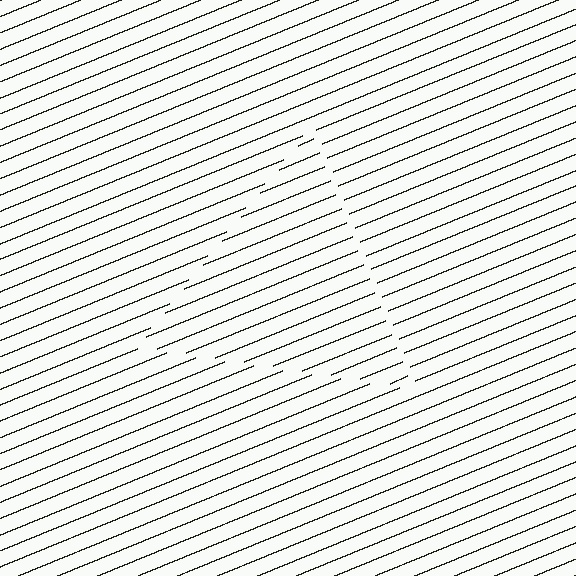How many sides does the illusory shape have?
3 sides — the line-ends trace a triangle.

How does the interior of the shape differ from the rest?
The interior of the shape contains the same grating, shifted by half a period — the contour is defined by the phase discontinuity where line-ends from the inner and outer gratings abut.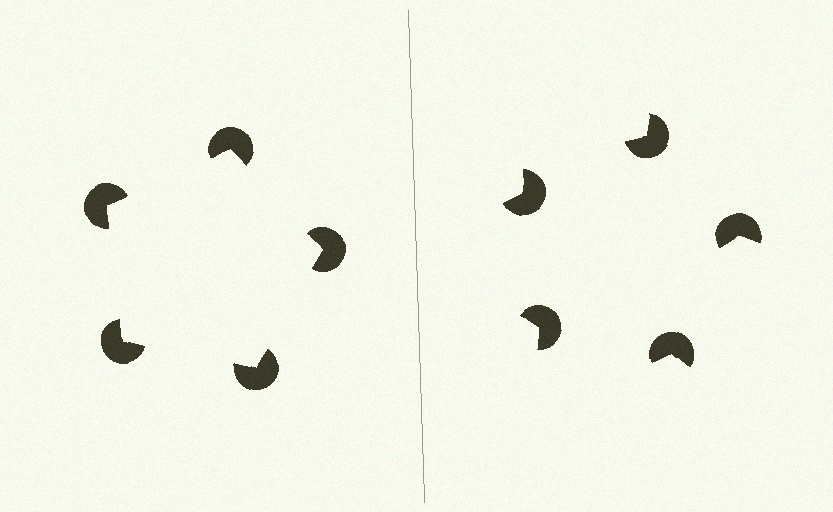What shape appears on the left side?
An illusory pentagon.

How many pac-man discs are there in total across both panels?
10 — 5 on each side.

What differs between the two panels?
The pac-man discs are positioned identically on both sides; only the wedge orientations differ. On the left they align to a pentagon; on the right they are misaligned.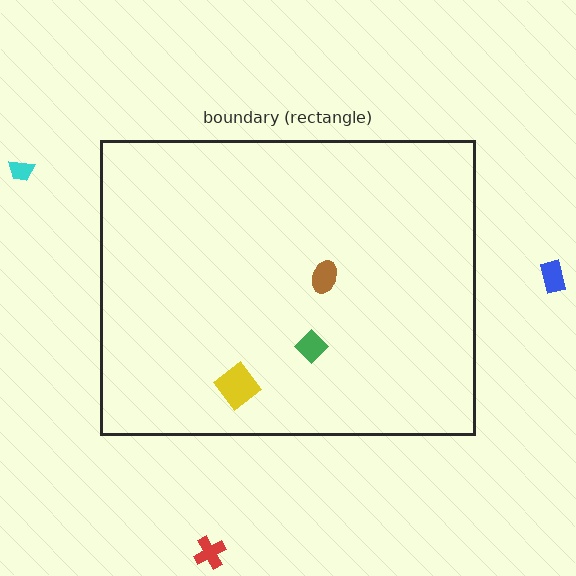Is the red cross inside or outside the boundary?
Outside.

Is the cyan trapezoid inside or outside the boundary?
Outside.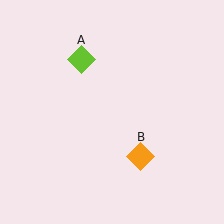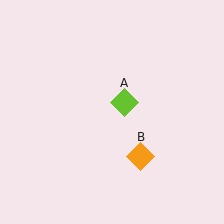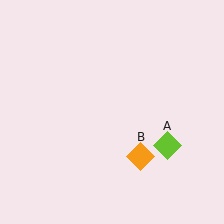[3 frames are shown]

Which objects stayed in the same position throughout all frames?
Orange diamond (object B) remained stationary.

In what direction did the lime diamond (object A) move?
The lime diamond (object A) moved down and to the right.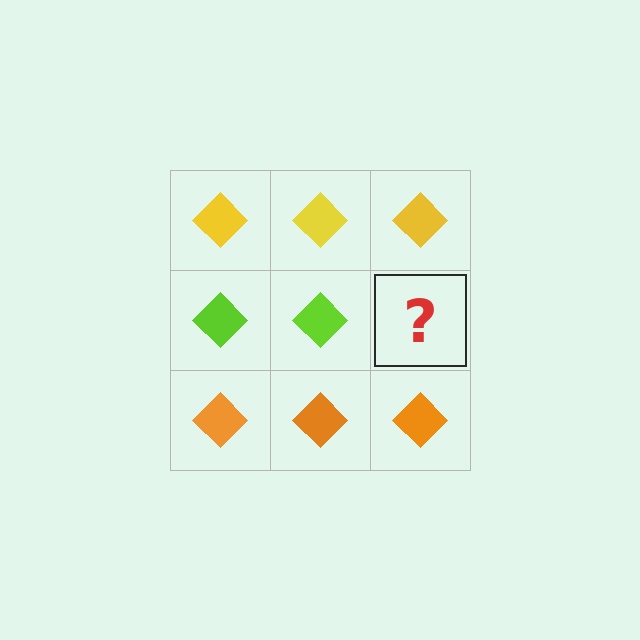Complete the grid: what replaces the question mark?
The question mark should be replaced with a lime diamond.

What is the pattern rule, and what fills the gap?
The rule is that each row has a consistent color. The gap should be filled with a lime diamond.